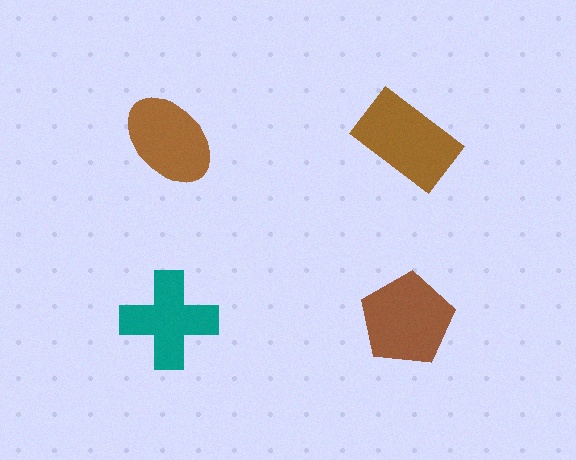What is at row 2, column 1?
A teal cross.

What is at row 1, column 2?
A brown rectangle.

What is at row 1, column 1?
A brown ellipse.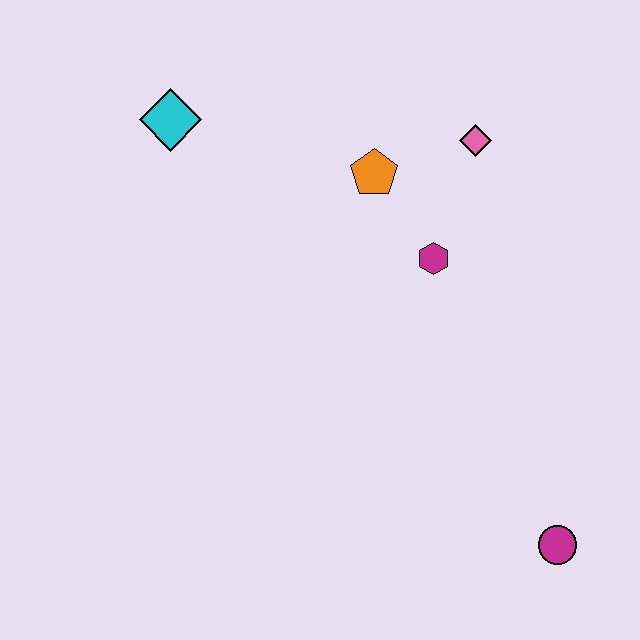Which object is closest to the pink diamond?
The orange pentagon is closest to the pink diamond.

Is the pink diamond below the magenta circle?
No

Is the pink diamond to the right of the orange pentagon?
Yes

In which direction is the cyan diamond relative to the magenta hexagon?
The cyan diamond is to the left of the magenta hexagon.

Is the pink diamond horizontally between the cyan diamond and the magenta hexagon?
No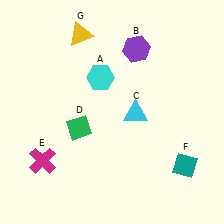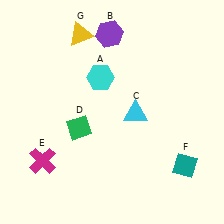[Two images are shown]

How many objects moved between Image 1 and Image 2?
1 object moved between the two images.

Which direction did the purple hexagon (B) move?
The purple hexagon (B) moved left.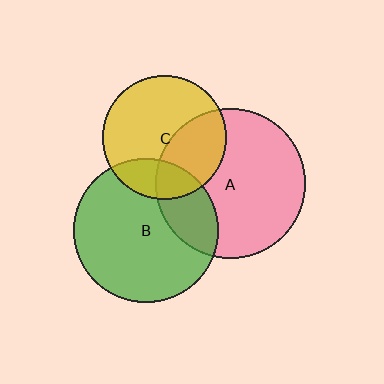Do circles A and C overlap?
Yes.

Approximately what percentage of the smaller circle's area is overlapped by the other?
Approximately 35%.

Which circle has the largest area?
Circle A (pink).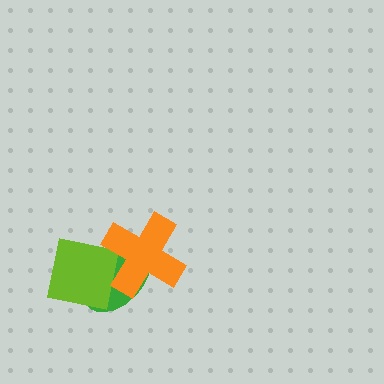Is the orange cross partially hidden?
No, no other shape covers it.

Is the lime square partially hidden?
Yes, it is partially covered by another shape.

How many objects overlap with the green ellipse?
2 objects overlap with the green ellipse.